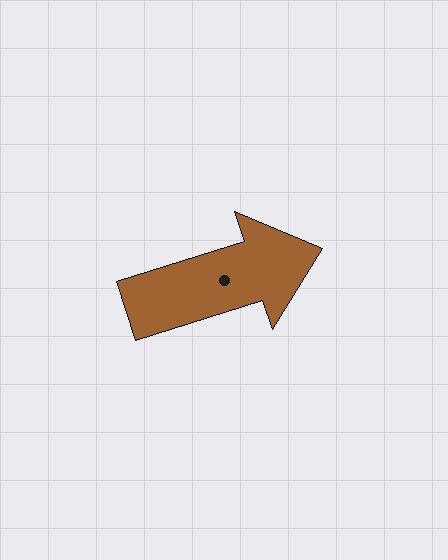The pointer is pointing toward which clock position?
Roughly 2 o'clock.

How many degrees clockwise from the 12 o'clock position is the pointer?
Approximately 72 degrees.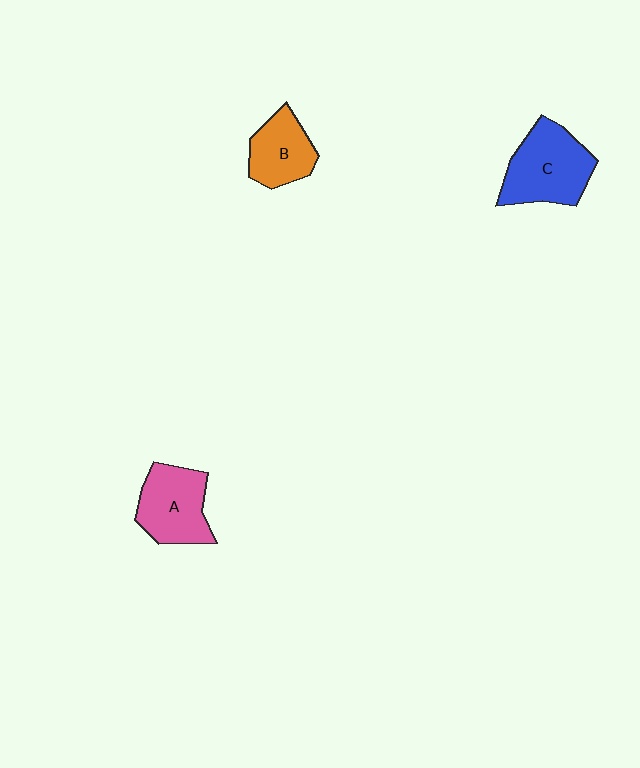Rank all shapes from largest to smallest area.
From largest to smallest: C (blue), A (pink), B (orange).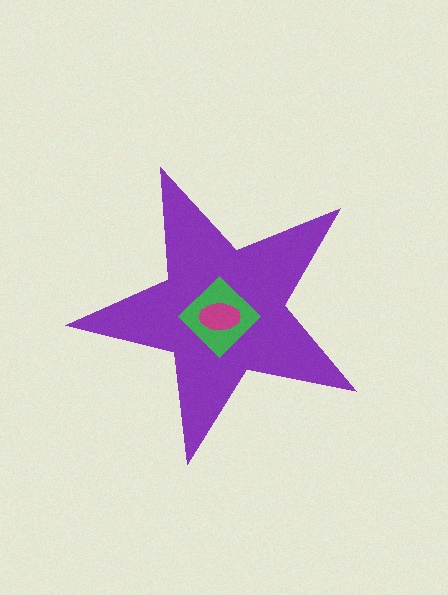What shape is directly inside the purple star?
The green diamond.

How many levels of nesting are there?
3.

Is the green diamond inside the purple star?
Yes.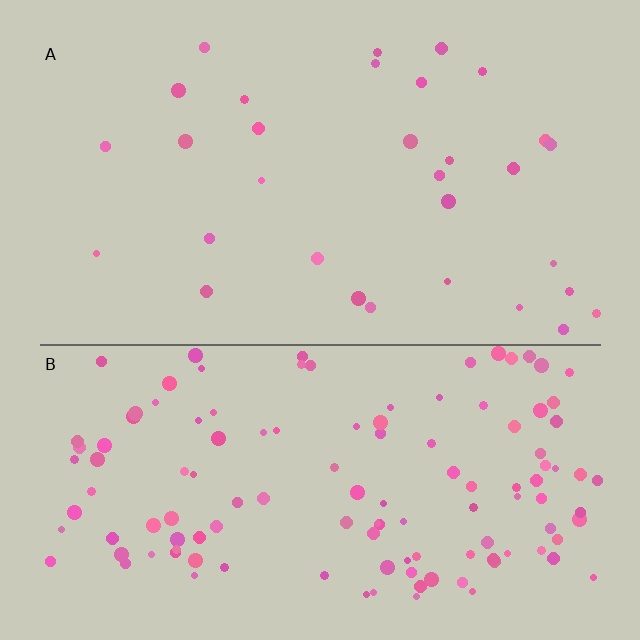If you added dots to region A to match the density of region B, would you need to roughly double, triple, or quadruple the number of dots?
Approximately quadruple.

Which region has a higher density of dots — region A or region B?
B (the bottom).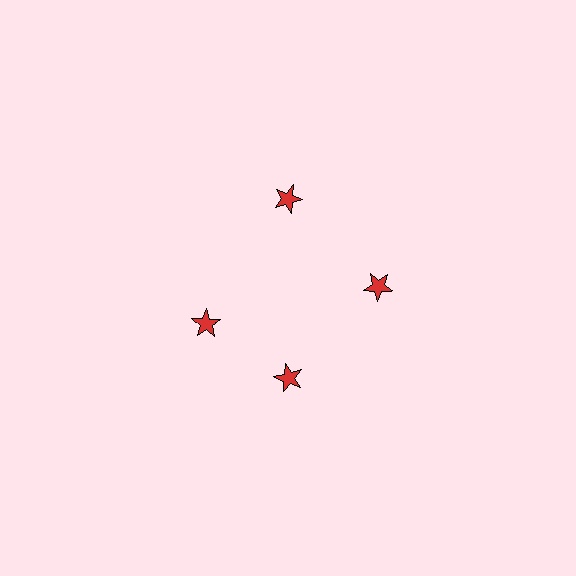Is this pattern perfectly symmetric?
No. The 4 red stars are arranged in a ring, but one element near the 9 o'clock position is rotated out of alignment along the ring, breaking the 4-fold rotational symmetry.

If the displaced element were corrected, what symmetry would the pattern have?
It would have 4-fold rotational symmetry — the pattern would map onto itself every 90 degrees.